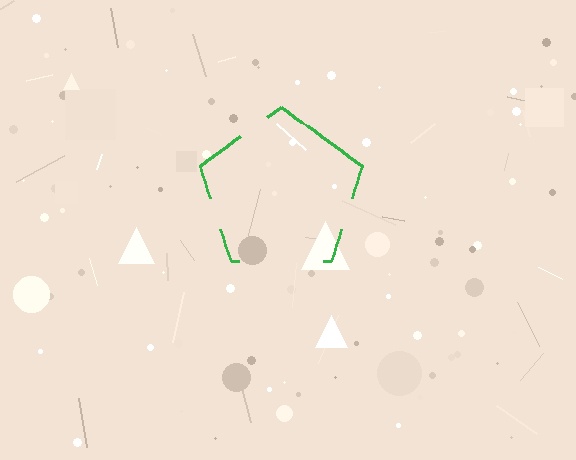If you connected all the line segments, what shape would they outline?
They would outline a pentagon.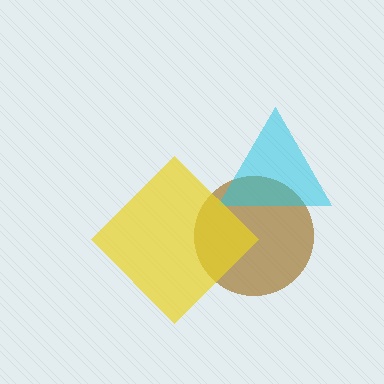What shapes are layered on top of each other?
The layered shapes are: a brown circle, a cyan triangle, a yellow diamond.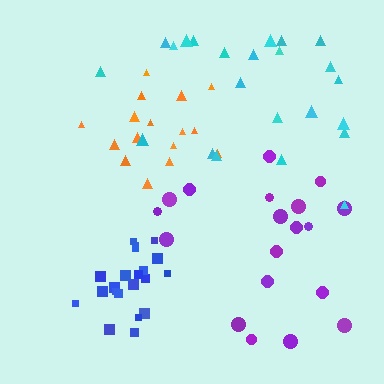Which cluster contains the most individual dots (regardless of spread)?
Cyan (23).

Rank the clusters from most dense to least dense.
blue, orange, purple, cyan.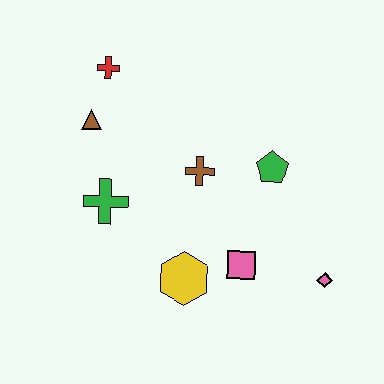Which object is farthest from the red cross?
The pink diamond is farthest from the red cross.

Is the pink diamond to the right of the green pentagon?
Yes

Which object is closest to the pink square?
The yellow hexagon is closest to the pink square.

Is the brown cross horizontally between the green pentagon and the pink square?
No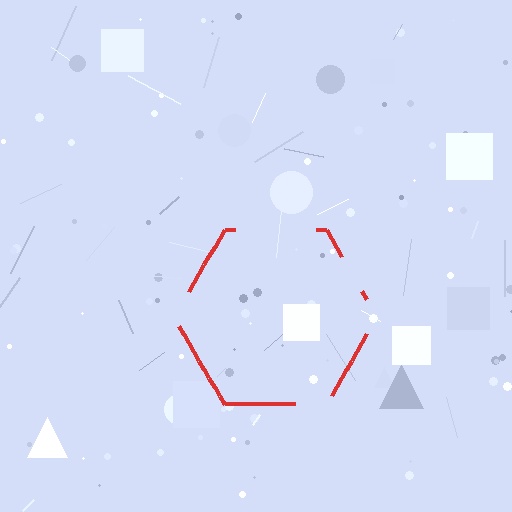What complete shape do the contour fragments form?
The contour fragments form a hexagon.